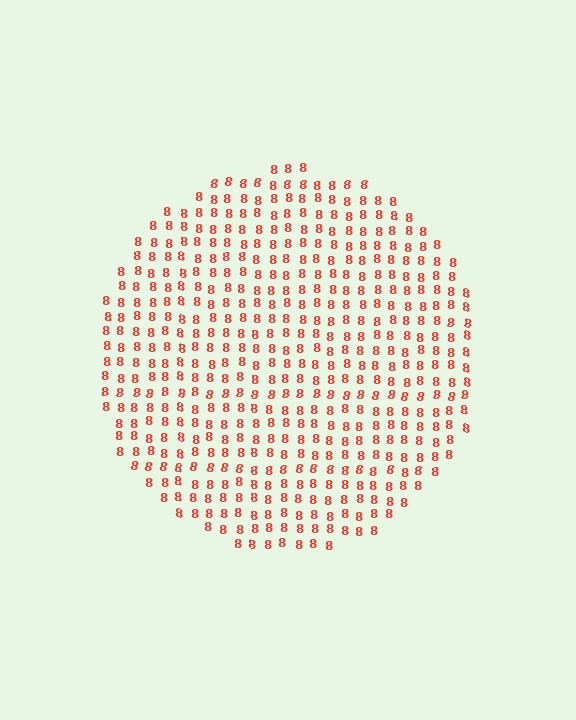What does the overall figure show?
The overall figure shows a circle.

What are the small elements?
The small elements are digit 8's.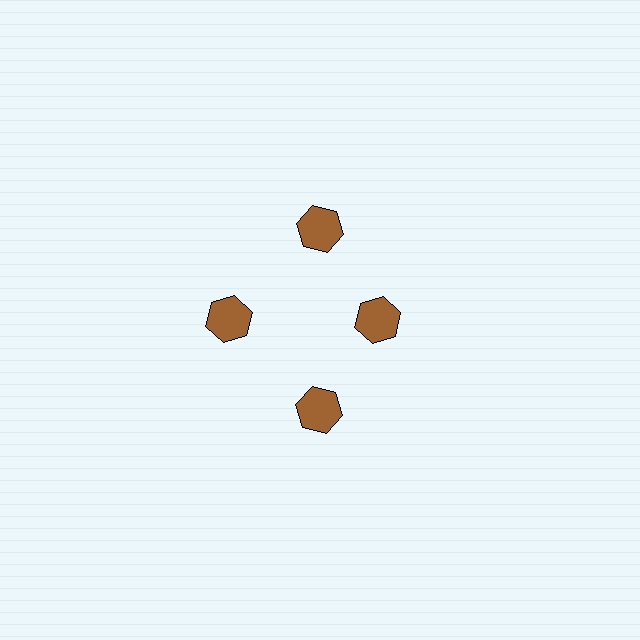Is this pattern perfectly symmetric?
No. The 4 brown hexagons are arranged in a ring, but one element near the 3 o'clock position is pulled inward toward the center, breaking the 4-fold rotational symmetry.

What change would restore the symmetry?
The symmetry would be restored by moving it outward, back onto the ring so that all 4 hexagons sit at equal angles and equal distance from the center.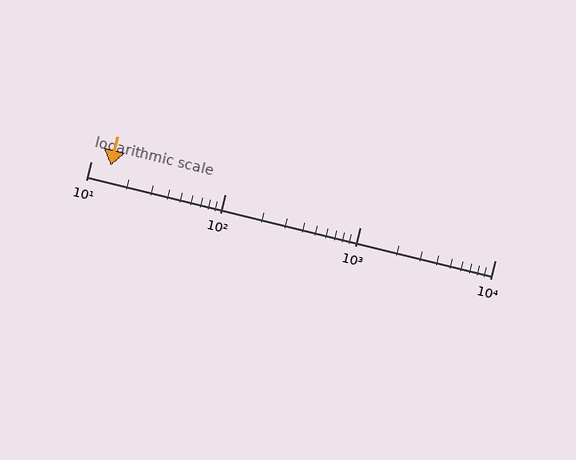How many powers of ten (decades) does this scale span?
The scale spans 3 decades, from 10 to 10000.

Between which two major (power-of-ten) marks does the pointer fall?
The pointer is between 10 and 100.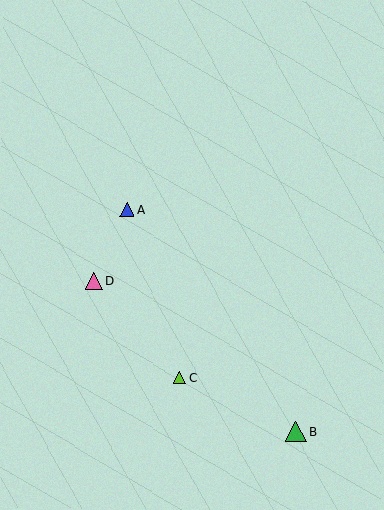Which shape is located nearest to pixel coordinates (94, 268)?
The pink triangle (labeled D) at (94, 281) is nearest to that location.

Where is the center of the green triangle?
The center of the green triangle is at (296, 432).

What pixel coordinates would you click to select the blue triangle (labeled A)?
Click at (127, 210) to select the blue triangle A.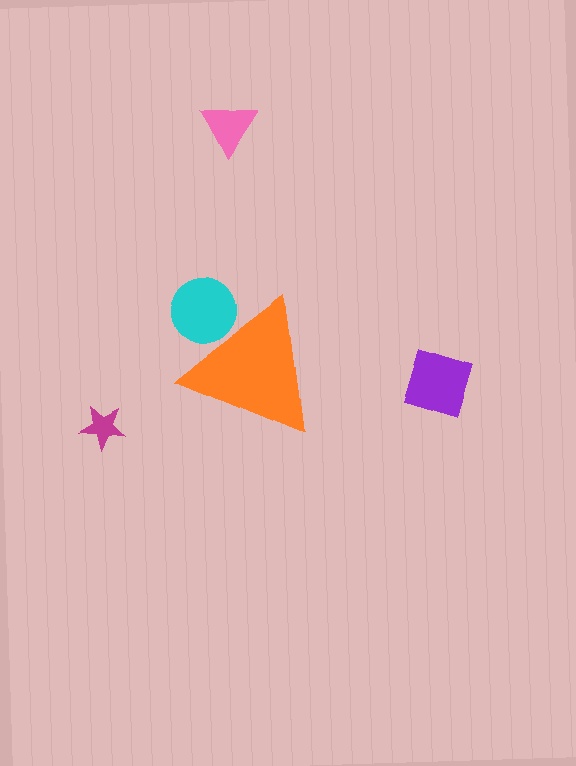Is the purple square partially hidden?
No, the purple square is fully visible.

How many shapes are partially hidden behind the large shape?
1 shape is partially hidden.